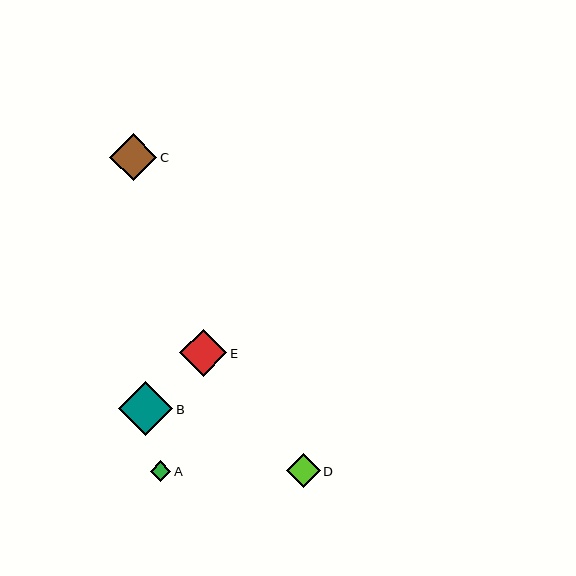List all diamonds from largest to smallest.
From largest to smallest: B, C, E, D, A.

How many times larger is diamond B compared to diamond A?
Diamond B is approximately 2.7 times the size of diamond A.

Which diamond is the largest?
Diamond B is the largest with a size of approximately 54 pixels.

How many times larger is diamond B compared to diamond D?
Diamond B is approximately 1.6 times the size of diamond D.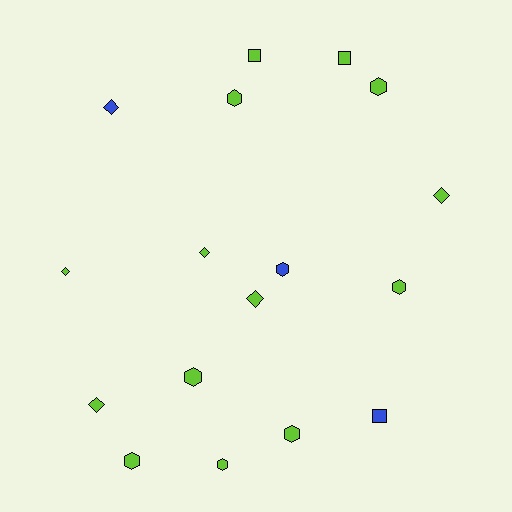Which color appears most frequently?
Lime, with 14 objects.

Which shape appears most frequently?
Hexagon, with 8 objects.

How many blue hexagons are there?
There is 1 blue hexagon.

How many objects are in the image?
There are 17 objects.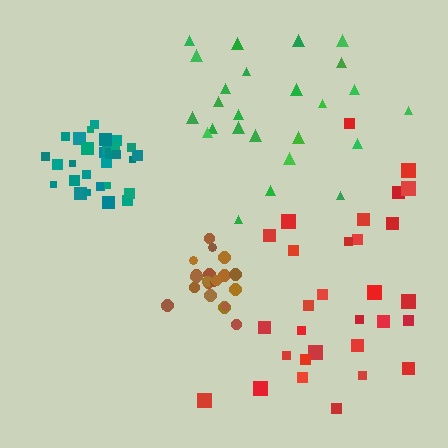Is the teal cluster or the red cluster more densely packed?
Teal.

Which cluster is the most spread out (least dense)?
Green.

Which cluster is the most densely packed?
Brown.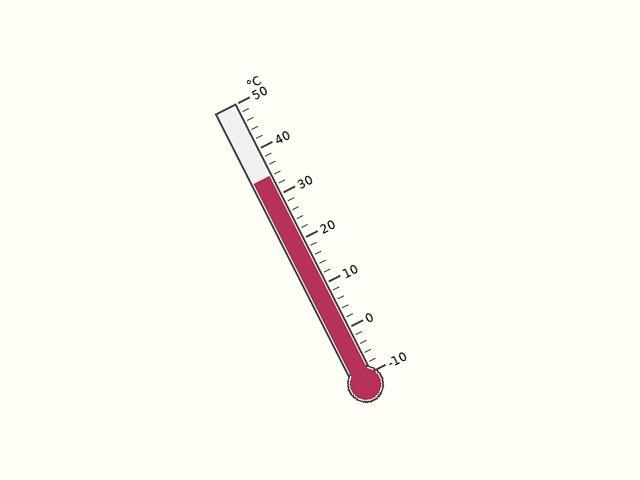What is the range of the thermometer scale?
The thermometer scale ranges from -10°C to 50°C.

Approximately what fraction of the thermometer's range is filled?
The thermometer is filled to approximately 75% of its range.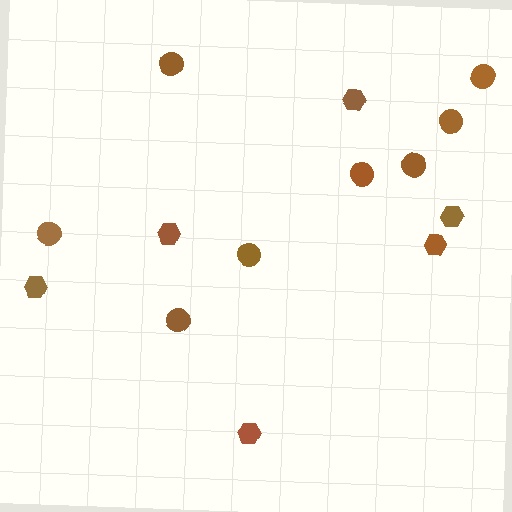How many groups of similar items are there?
There are 2 groups: one group of circles (8) and one group of hexagons (6).